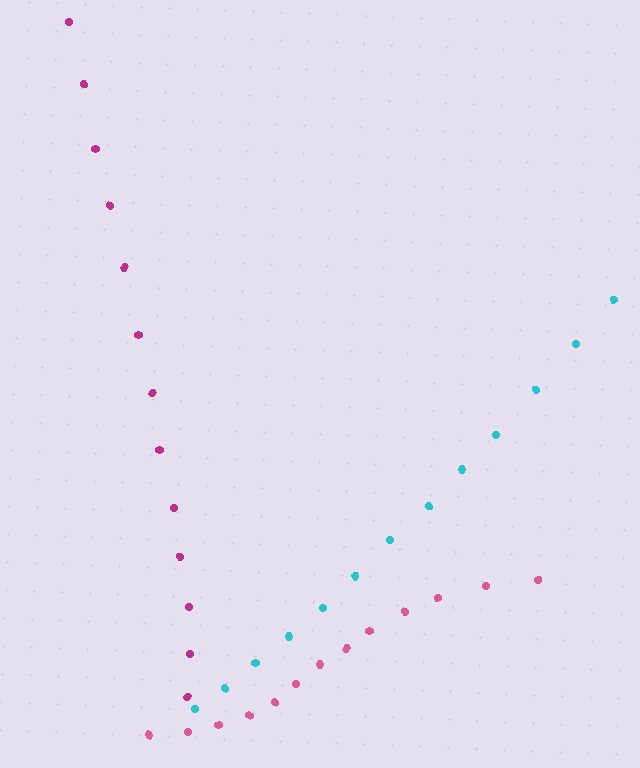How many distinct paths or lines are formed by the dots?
There are 3 distinct paths.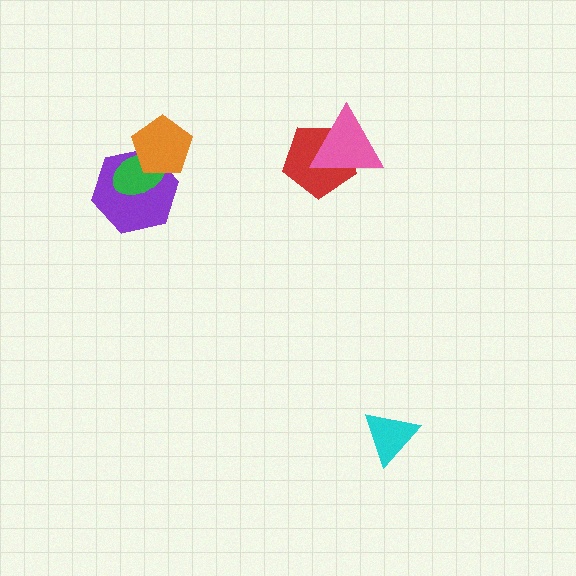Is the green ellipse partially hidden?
Yes, it is partially covered by another shape.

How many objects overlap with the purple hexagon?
2 objects overlap with the purple hexagon.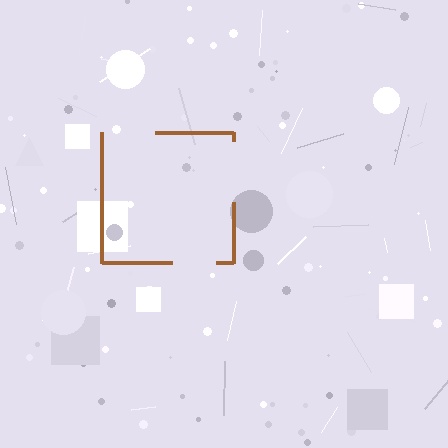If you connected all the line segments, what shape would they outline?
They would outline a square.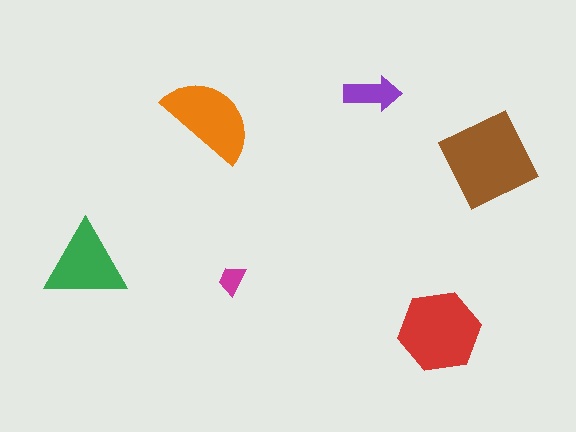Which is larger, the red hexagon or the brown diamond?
The brown diamond.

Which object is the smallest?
The magenta trapezoid.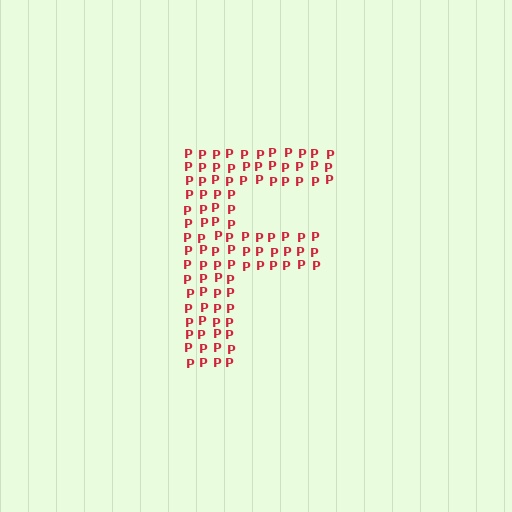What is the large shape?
The large shape is the letter F.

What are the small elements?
The small elements are letter P's.